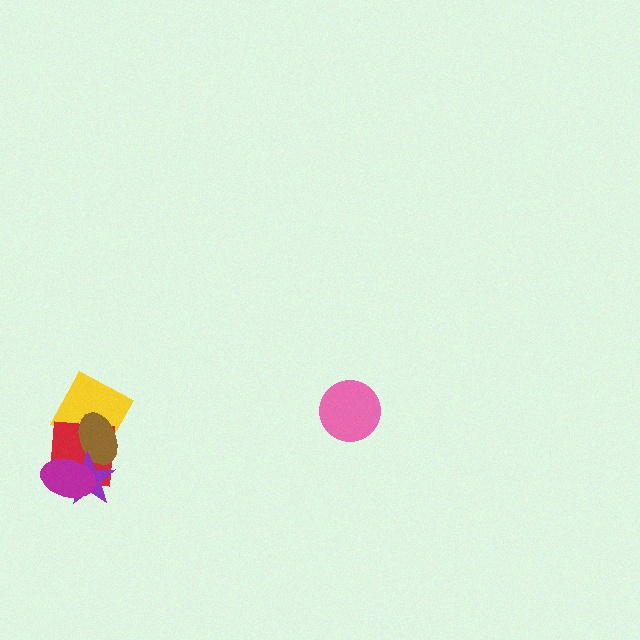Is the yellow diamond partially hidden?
Yes, it is partially covered by another shape.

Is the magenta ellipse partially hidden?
No, no other shape covers it.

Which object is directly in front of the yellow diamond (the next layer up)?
The red square is directly in front of the yellow diamond.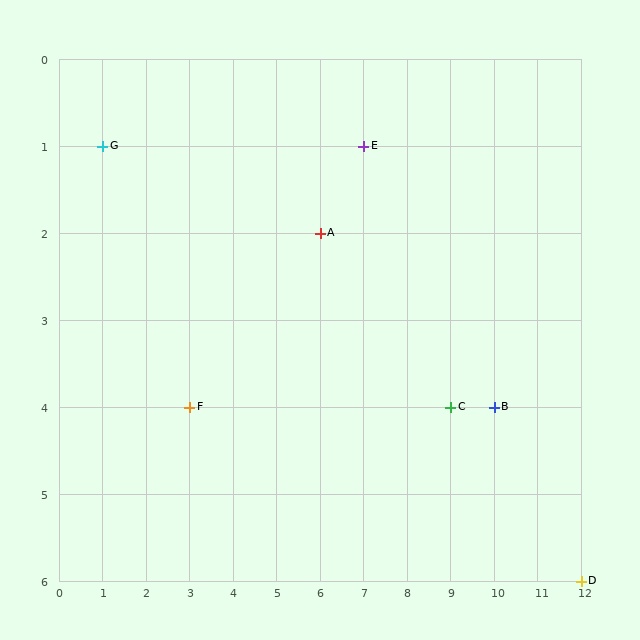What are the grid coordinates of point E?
Point E is at grid coordinates (7, 1).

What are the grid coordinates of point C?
Point C is at grid coordinates (9, 4).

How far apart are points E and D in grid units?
Points E and D are 5 columns and 5 rows apart (about 7.1 grid units diagonally).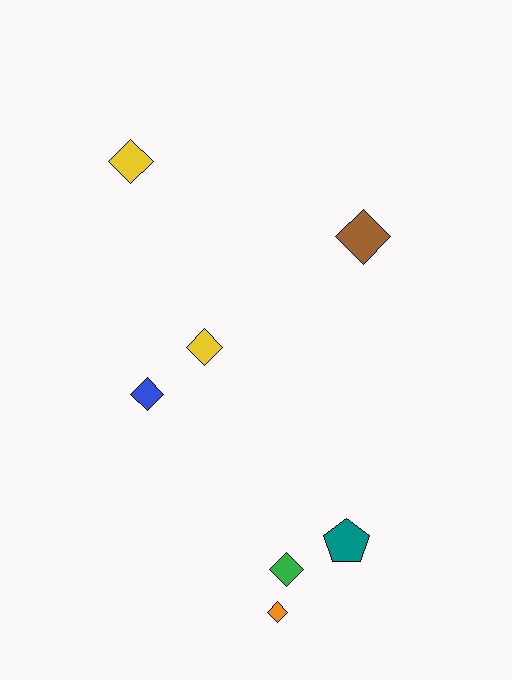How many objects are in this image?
There are 7 objects.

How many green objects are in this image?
There is 1 green object.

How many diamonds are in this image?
There are 6 diamonds.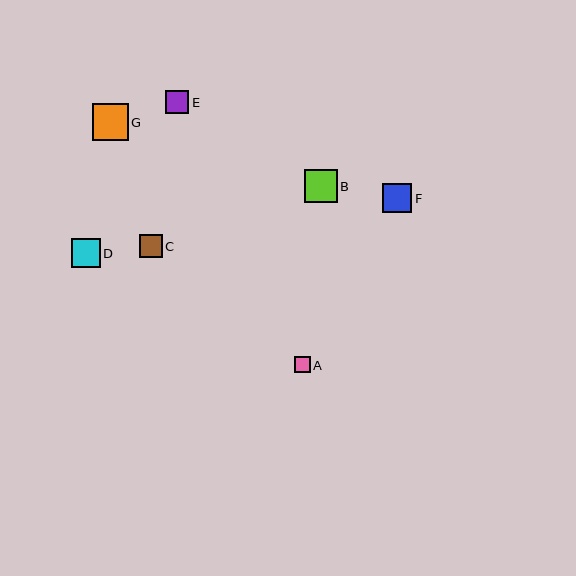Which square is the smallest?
Square A is the smallest with a size of approximately 16 pixels.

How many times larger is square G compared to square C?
Square G is approximately 1.6 times the size of square C.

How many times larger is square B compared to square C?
Square B is approximately 1.5 times the size of square C.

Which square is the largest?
Square G is the largest with a size of approximately 36 pixels.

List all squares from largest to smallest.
From largest to smallest: G, B, F, D, E, C, A.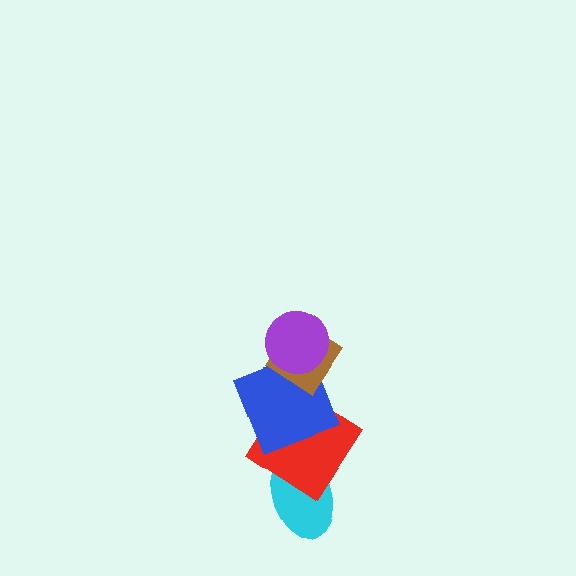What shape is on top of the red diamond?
The blue square is on top of the red diamond.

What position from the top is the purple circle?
The purple circle is 1st from the top.